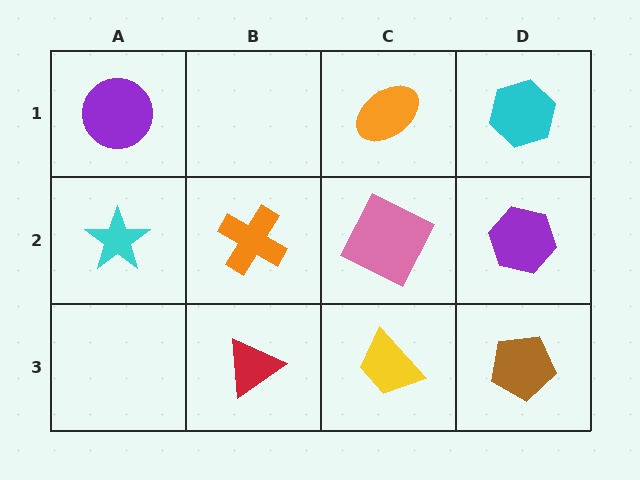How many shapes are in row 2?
4 shapes.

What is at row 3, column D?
A brown pentagon.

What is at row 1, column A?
A purple circle.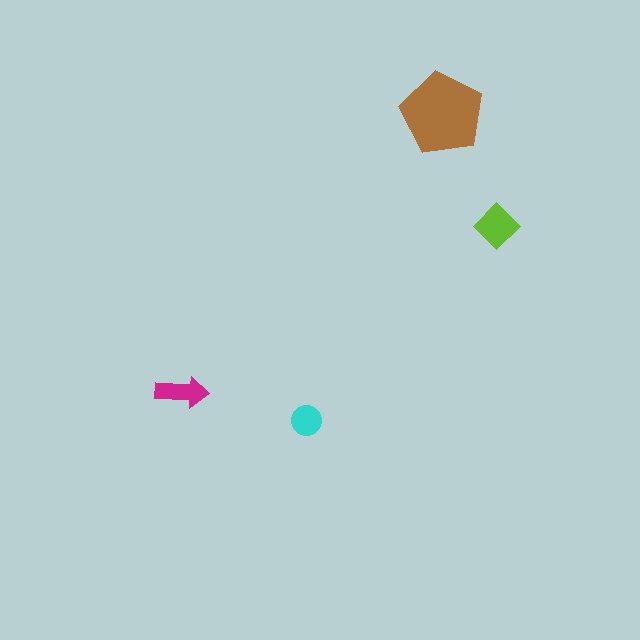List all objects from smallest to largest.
The cyan circle, the magenta arrow, the lime diamond, the brown pentagon.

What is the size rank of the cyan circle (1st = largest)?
4th.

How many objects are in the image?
There are 4 objects in the image.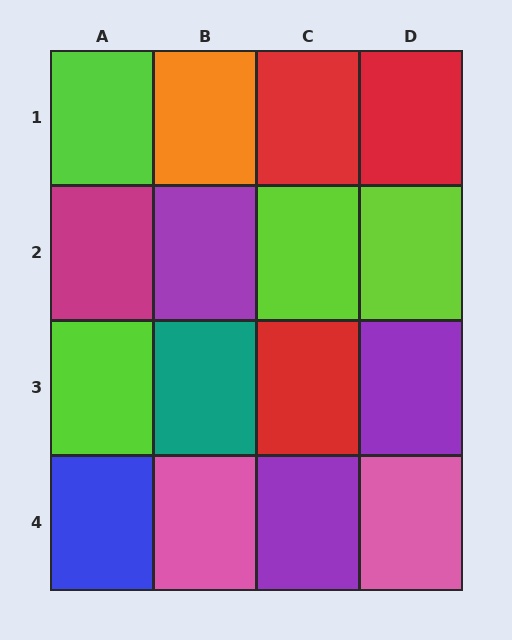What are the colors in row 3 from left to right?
Lime, teal, red, purple.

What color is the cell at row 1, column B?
Orange.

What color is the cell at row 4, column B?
Pink.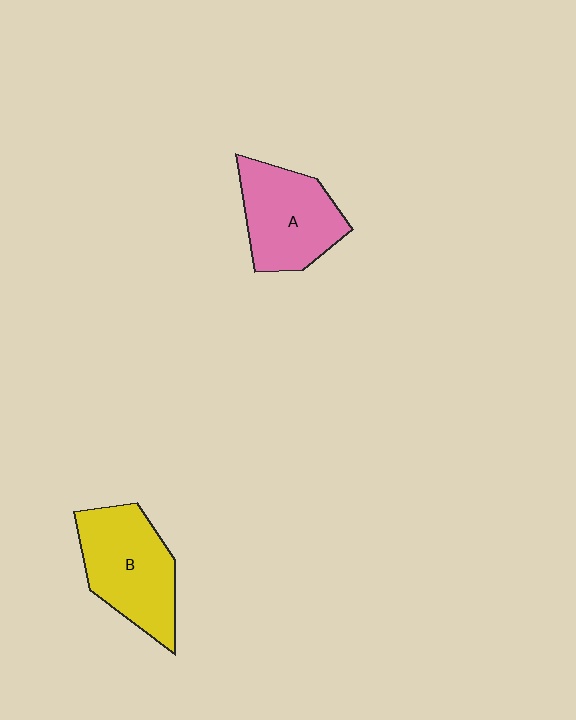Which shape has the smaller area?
Shape A (pink).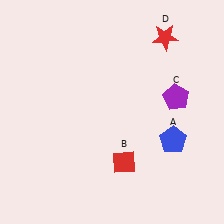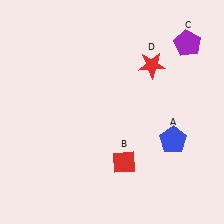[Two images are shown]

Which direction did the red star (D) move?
The red star (D) moved down.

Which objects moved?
The objects that moved are: the purple pentagon (C), the red star (D).